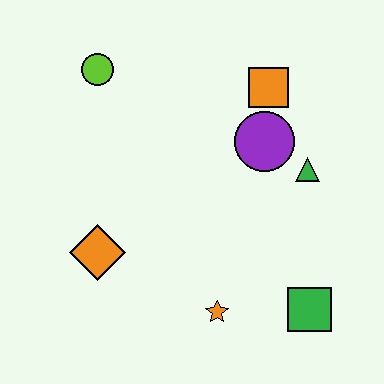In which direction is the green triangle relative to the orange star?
The green triangle is above the orange star.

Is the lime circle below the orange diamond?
No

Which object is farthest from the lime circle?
The green square is farthest from the lime circle.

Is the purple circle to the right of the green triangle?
No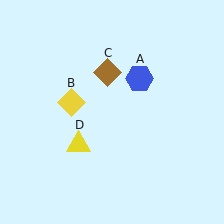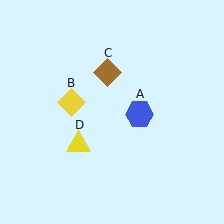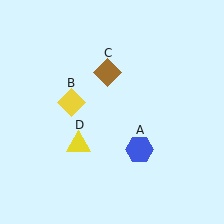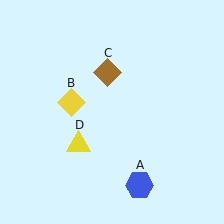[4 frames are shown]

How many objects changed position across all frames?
1 object changed position: blue hexagon (object A).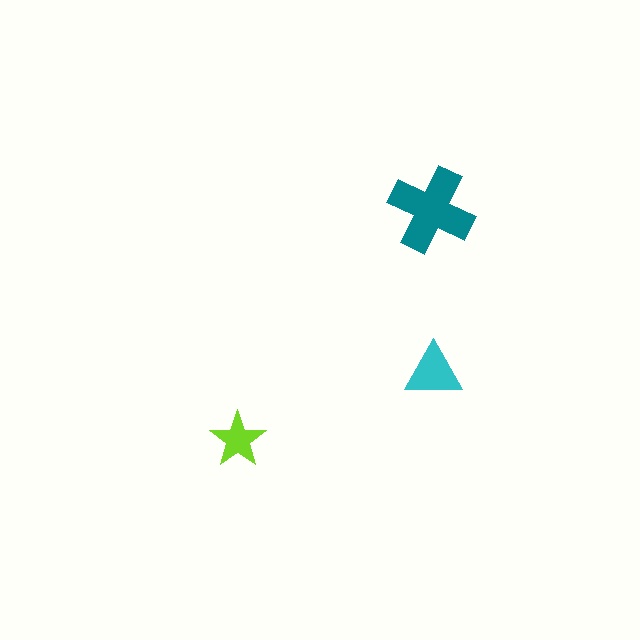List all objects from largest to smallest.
The teal cross, the cyan triangle, the lime star.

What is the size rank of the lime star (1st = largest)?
3rd.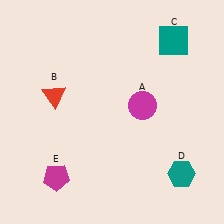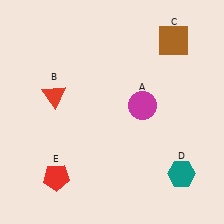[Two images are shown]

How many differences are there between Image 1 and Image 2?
There are 2 differences between the two images.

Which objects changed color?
C changed from teal to brown. E changed from magenta to red.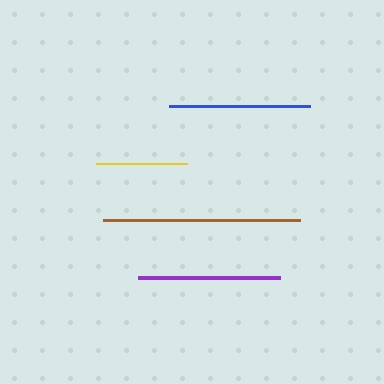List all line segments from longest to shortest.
From longest to shortest: brown, purple, blue, yellow.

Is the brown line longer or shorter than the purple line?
The brown line is longer than the purple line.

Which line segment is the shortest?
The yellow line is the shortest at approximately 92 pixels.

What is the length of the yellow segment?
The yellow segment is approximately 92 pixels long.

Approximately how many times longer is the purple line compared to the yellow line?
The purple line is approximately 1.5 times the length of the yellow line.